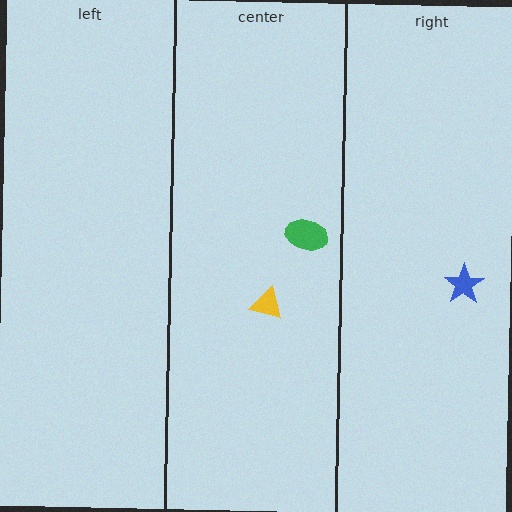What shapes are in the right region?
The blue star.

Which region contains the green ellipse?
The center region.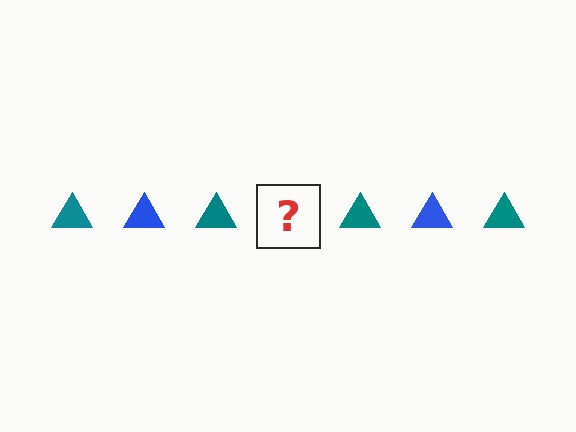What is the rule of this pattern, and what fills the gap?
The rule is that the pattern cycles through teal, blue triangles. The gap should be filled with a blue triangle.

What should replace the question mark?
The question mark should be replaced with a blue triangle.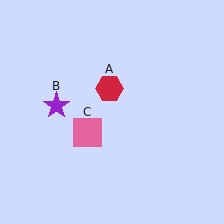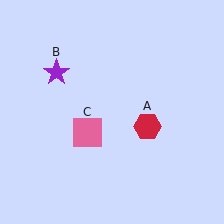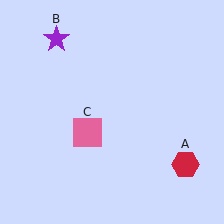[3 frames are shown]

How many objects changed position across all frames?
2 objects changed position: red hexagon (object A), purple star (object B).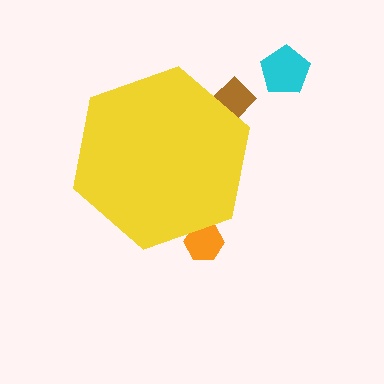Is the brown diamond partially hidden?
Yes, the brown diamond is partially hidden behind the yellow hexagon.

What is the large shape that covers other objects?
A yellow hexagon.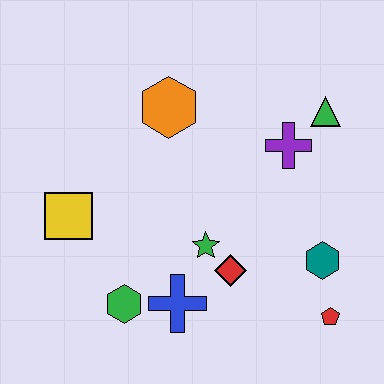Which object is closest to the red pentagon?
The teal hexagon is closest to the red pentagon.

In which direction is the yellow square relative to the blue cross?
The yellow square is to the left of the blue cross.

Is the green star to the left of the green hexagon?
No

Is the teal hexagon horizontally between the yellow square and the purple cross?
No